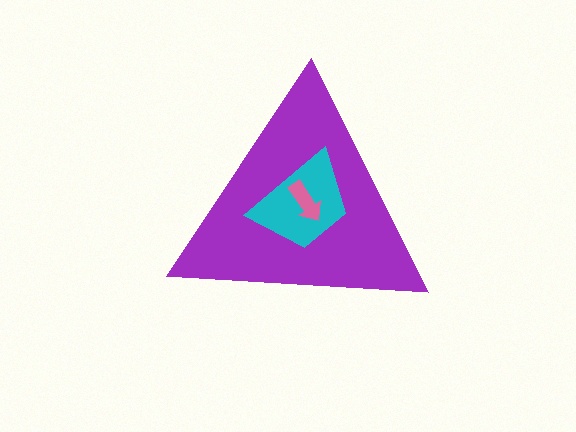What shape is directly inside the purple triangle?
The cyan trapezoid.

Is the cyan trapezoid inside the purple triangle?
Yes.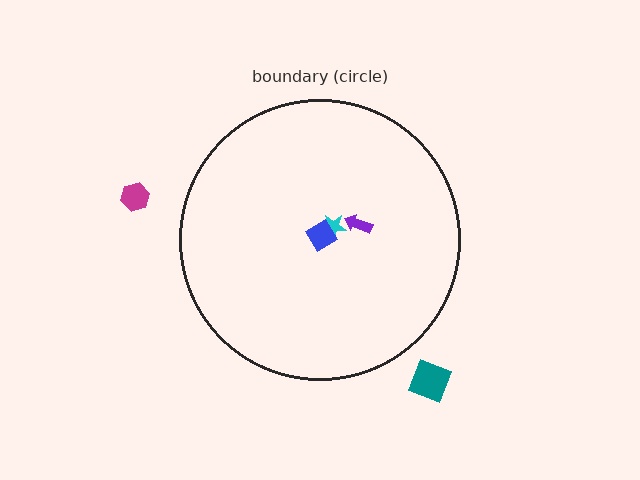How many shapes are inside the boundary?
3 inside, 2 outside.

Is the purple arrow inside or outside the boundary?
Inside.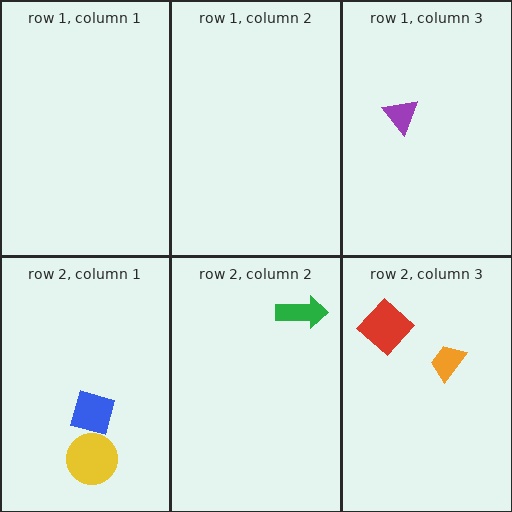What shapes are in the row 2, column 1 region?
The blue square, the yellow circle.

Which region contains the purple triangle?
The row 1, column 3 region.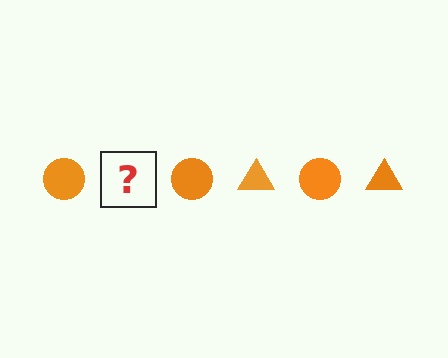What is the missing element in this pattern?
The missing element is an orange triangle.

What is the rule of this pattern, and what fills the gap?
The rule is that the pattern cycles through circle, triangle shapes in orange. The gap should be filled with an orange triangle.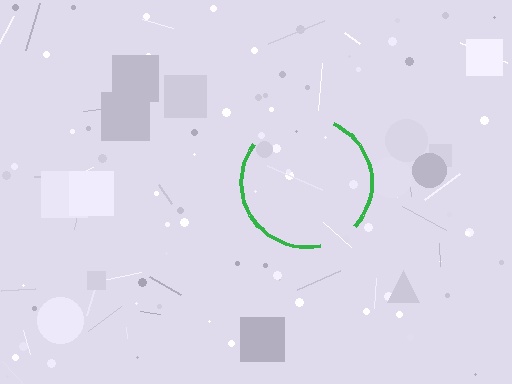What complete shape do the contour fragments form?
The contour fragments form a circle.